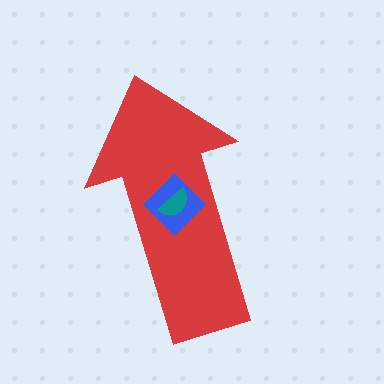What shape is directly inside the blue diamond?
The teal semicircle.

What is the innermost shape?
The teal semicircle.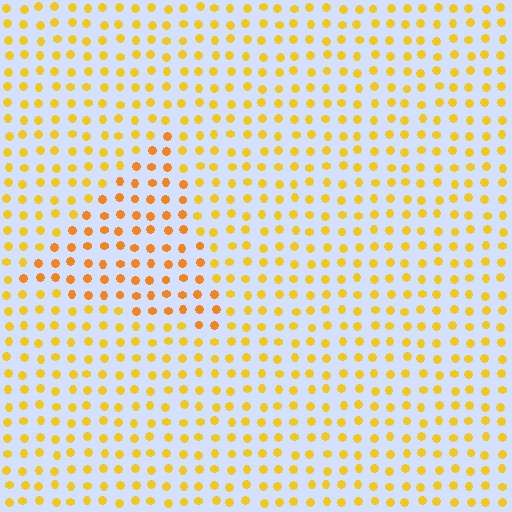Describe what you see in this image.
The image is filled with small yellow elements in a uniform arrangement. A triangle-shaped region is visible where the elements are tinted to a slightly different hue, forming a subtle color boundary.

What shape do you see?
I see a triangle.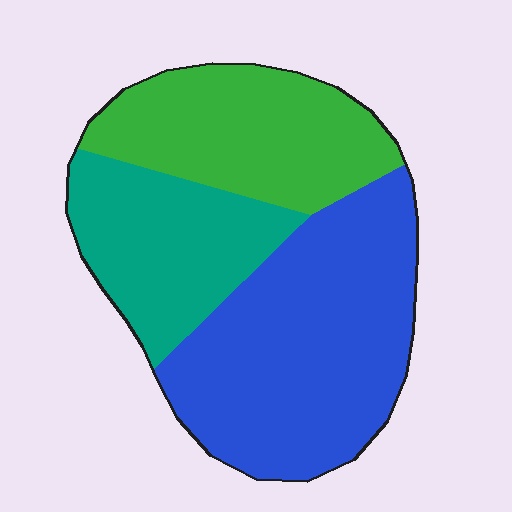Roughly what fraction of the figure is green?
Green covers 29% of the figure.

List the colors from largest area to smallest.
From largest to smallest: blue, green, teal.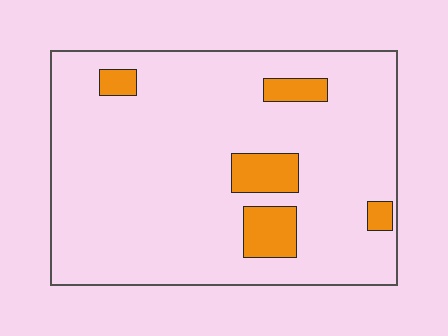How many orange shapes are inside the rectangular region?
5.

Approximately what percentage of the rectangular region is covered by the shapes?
Approximately 10%.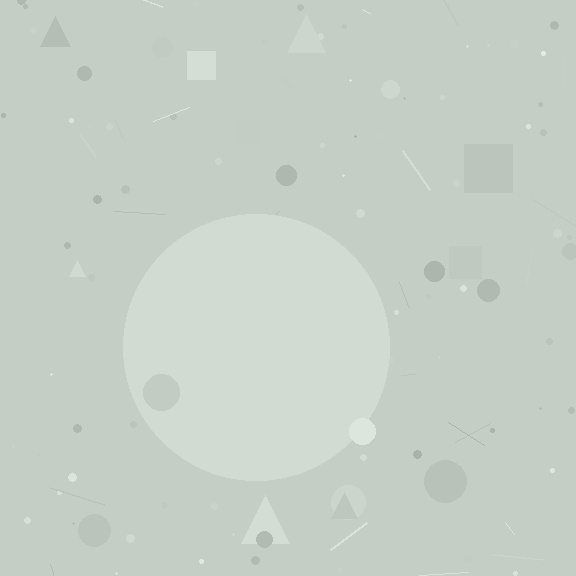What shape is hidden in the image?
A circle is hidden in the image.